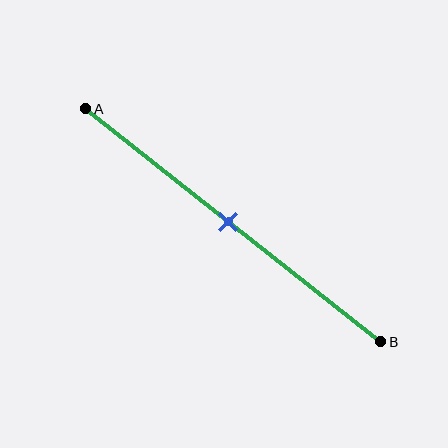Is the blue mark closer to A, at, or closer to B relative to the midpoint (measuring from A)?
The blue mark is approximately at the midpoint of segment AB.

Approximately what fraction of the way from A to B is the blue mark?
The blue mark is approximately 50% of the way from A to B.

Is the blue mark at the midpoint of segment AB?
Yes, the mark is approximately at the midpoint.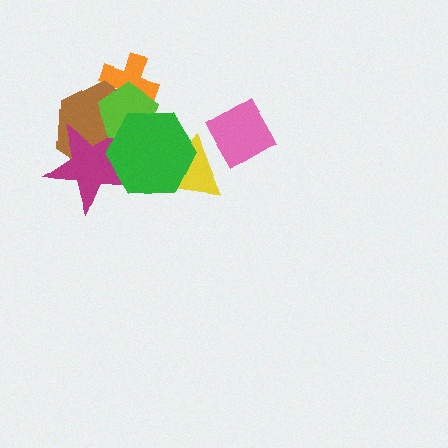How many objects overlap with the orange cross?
2 objects overlap with the orange cross.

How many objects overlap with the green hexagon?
4 objects overlap with the green hexagon.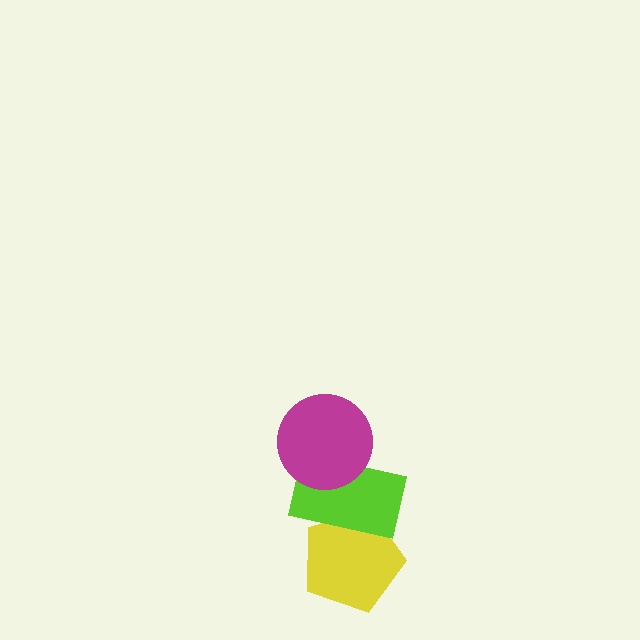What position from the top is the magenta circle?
The magenta circle is 1st from the top.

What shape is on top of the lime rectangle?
The magenta circle is on top of the lime rectangle.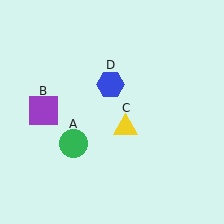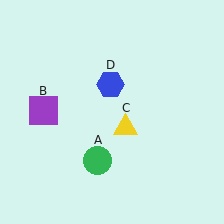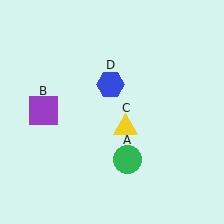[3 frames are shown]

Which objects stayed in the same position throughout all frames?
Purple square (object B) and yellow triangle (object C) and blue hexagon (object D) remained stationary.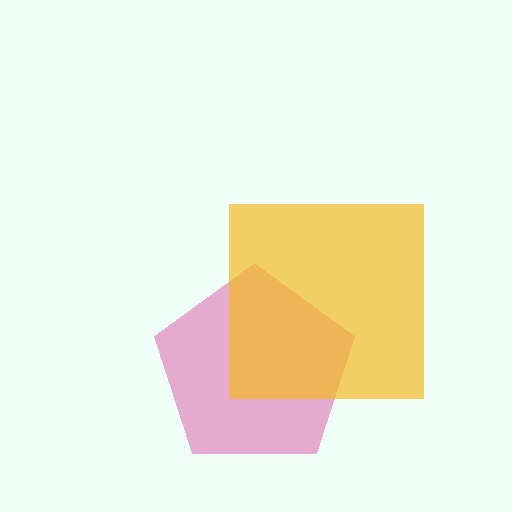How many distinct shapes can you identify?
There are 2 distinct shapes: a magenta pentagon, a yellow square.